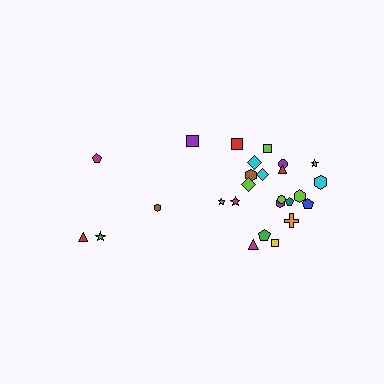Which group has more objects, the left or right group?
The right group.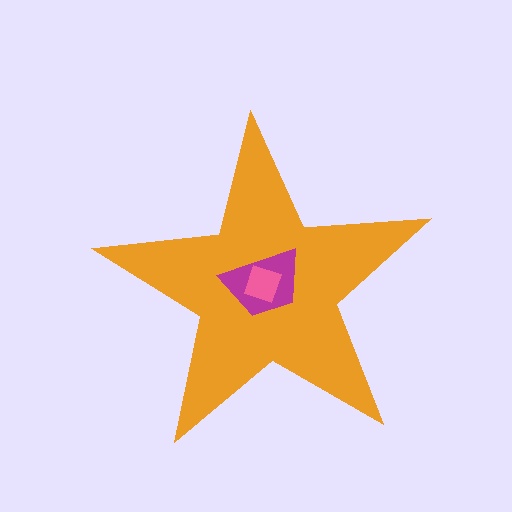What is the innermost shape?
The pink diamond.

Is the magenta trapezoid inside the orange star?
Yes.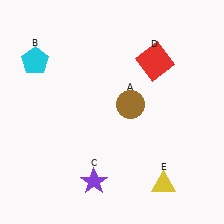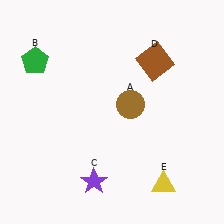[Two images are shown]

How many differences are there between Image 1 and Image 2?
There are 2 differences between the two images.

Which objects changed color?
B changed from cyan to green. D changed from red to brown.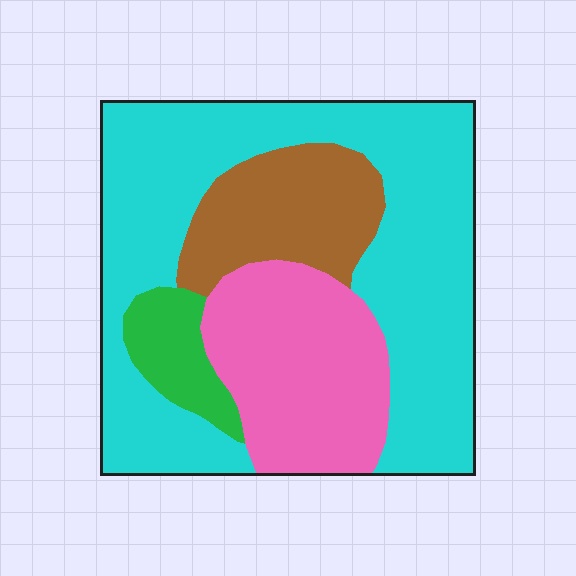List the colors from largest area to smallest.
From largest to smallest: cyan, pink, brown, green.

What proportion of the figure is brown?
Brown takes up about one sixth (1/6) of the figure.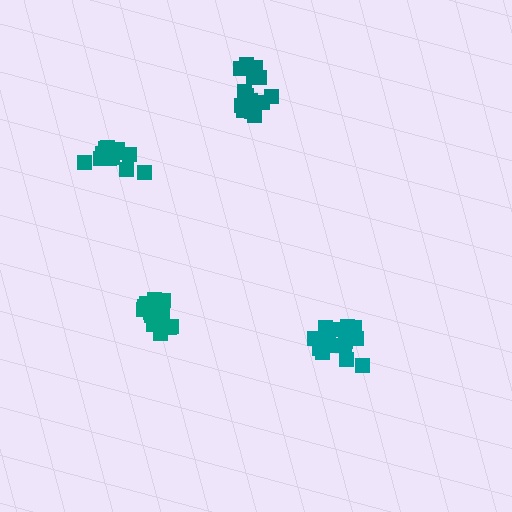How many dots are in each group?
Group 1: 14 dots, Group 2: 17 dots, Group 3: 16 dots, Group 4: 18 dots (65 total).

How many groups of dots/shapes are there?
There are 4 groups.